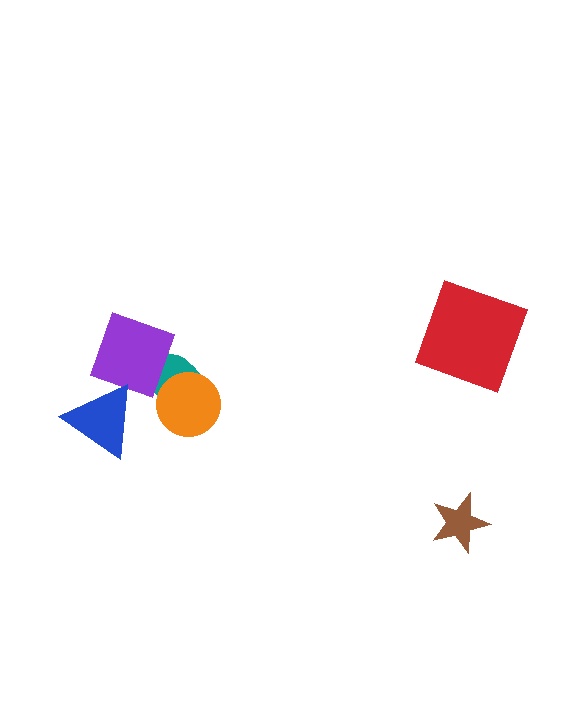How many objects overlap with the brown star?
0 objects overlap with the brown star.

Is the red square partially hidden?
No, no other shape covers it.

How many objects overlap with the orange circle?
1 object overlaps with the orange circle.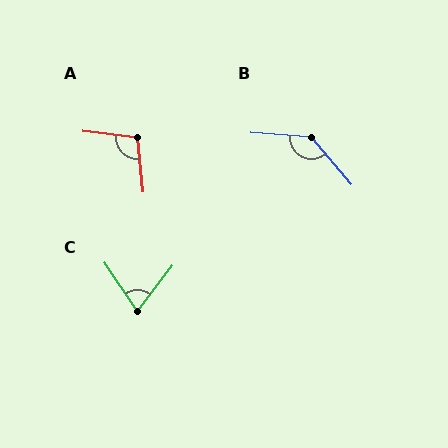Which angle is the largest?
B, at approximately 135 degrees.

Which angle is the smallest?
C, at approximately 71 degrees.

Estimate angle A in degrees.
Approximately 103 degrees.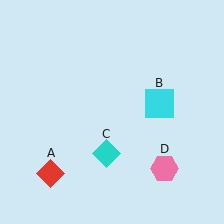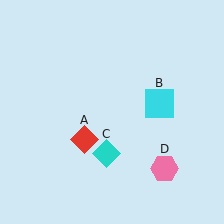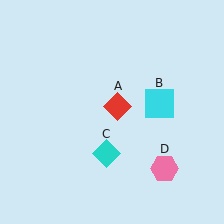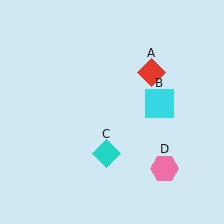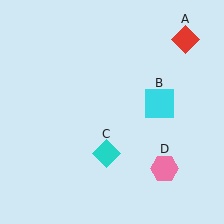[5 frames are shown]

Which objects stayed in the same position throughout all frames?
Cyan square (object B) and cyan diamond (object C) and pink hexagon (object D) remained stationary.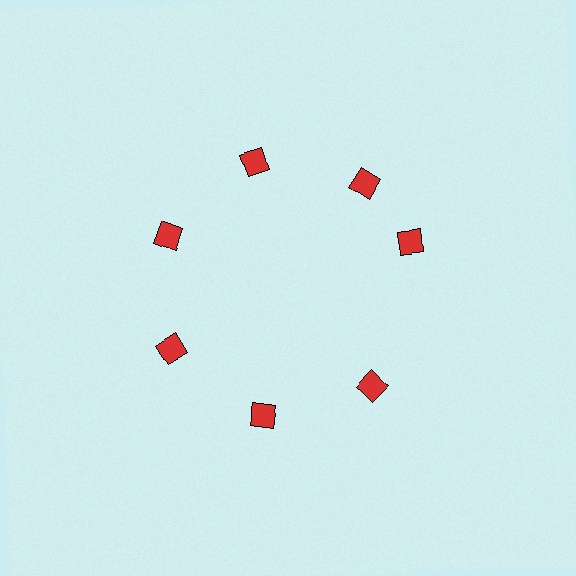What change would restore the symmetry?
The symmetry would be restored by rotating it back into even spacing with its neighbors so that all 7 diamonds sit at equal angles and equal distance from the center.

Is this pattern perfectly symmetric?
No. The 7 red diamonds are arranged in a ring, but one element near the 3 o'clock position is rotated out of alignment along the ring, breaking the 7-fold rotational symmetry.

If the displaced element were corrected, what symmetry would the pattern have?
It would have 7-fold rotational symmetry — the pattern would map onto itself every 51 degrees.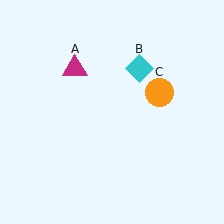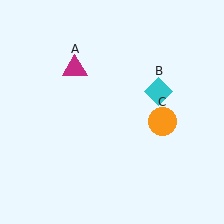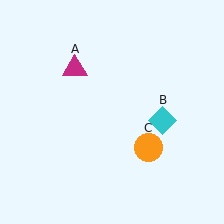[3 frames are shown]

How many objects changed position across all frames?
2 objects changed position: cyan diamond (object B), orange circle (object C).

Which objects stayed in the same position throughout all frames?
Magenta triangle (object A) remained stationary.